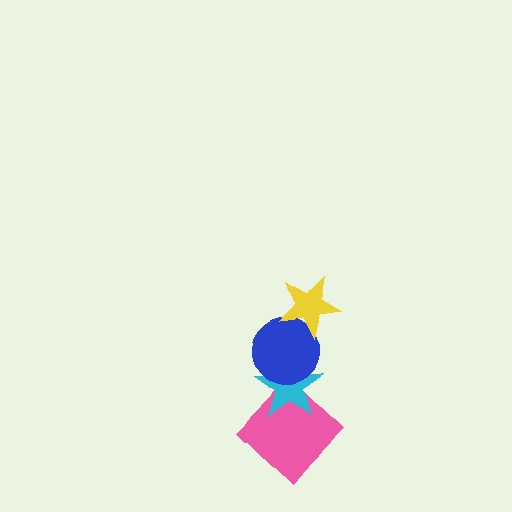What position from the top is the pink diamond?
The pink diamond is 4th from the top.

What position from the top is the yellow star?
The yellow star is 1st from the top.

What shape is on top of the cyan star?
The blue circle is on top of the cyan star.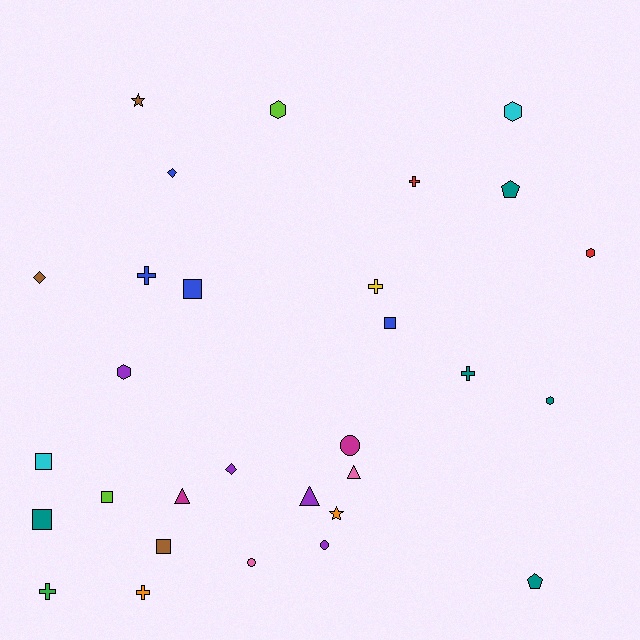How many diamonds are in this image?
There are 3 diamonds.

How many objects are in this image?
There are 30 objects.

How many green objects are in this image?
There is 1 green object.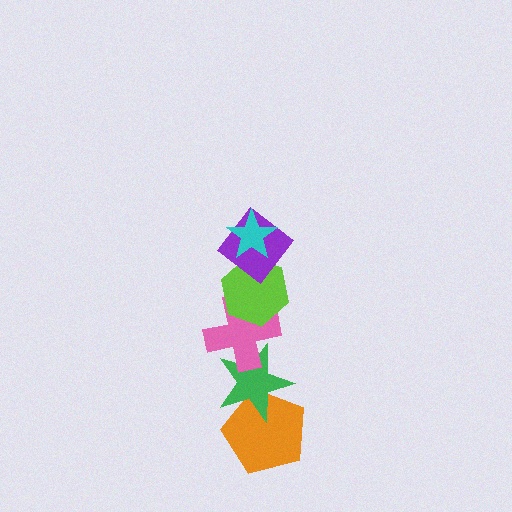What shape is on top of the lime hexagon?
The purple diamond is on top of the lime hexagon.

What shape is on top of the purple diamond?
The cyan star is on top of the purple diamond.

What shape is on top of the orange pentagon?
The green star is on top of the orange pentagon.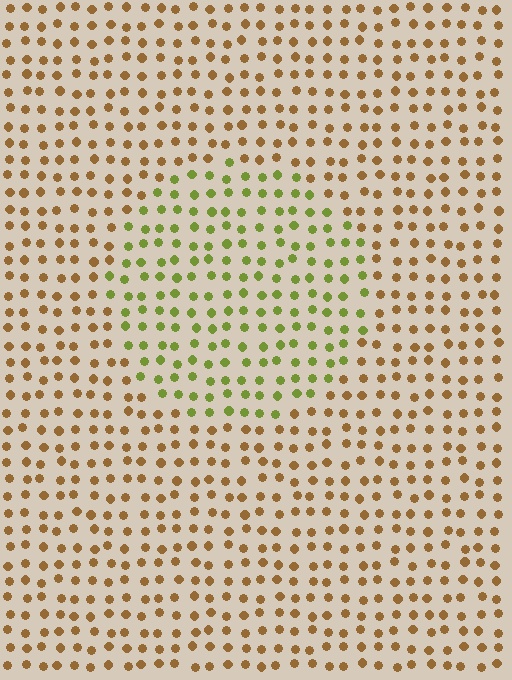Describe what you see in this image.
The image is filled with small brown elements in a uniform arrangement. A circle-shaped region is visible where the elements are tinted to a slightly different hue, forming a subtle color boundary.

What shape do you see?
I see a circle.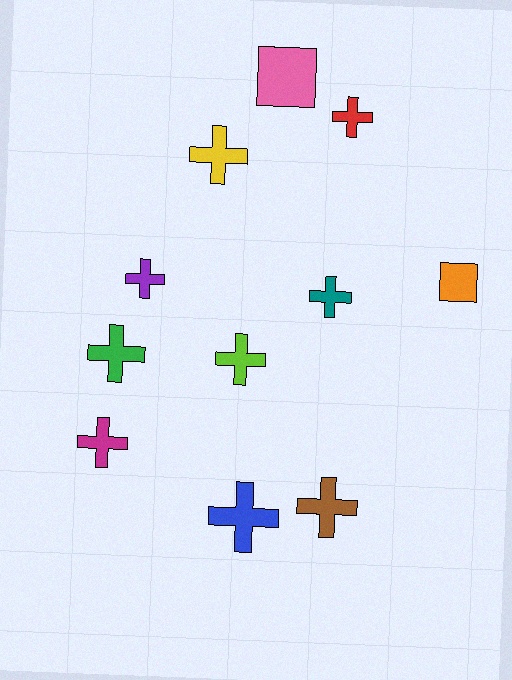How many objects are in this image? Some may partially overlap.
There are 11 objects.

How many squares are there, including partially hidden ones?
There are 2 squares.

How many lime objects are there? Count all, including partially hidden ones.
There is 1 lime object.